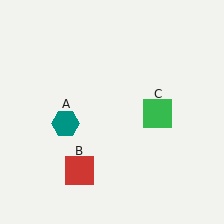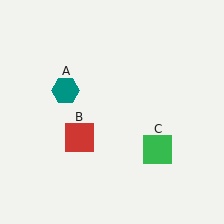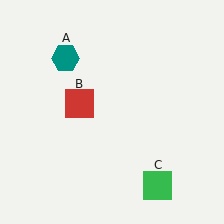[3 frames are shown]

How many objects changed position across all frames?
3 objects changed position: teal hexagon (object A), red square (object B), green square (object C).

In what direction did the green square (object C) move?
The green square (object C) moved down.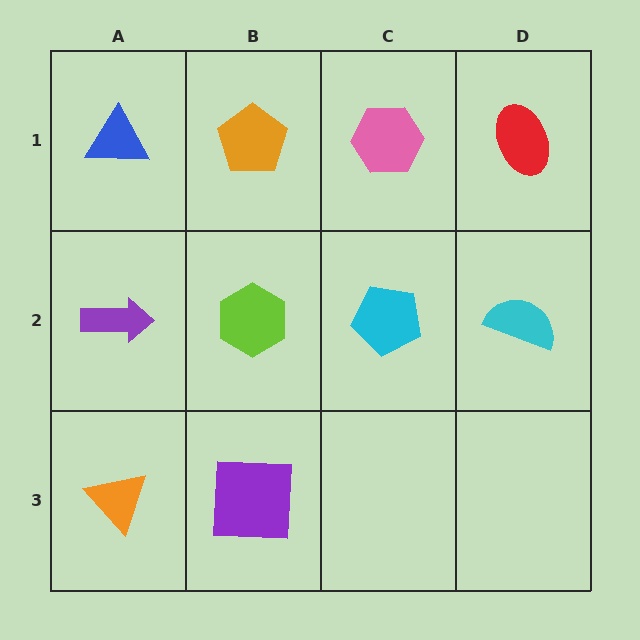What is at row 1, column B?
An orange pentagon.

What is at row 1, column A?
A blue triangle.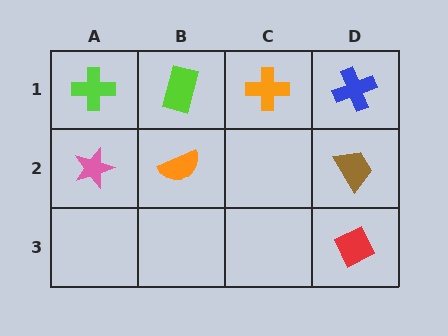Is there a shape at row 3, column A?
No, that cell is empty.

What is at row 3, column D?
A red diamond.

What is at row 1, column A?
A lime cross.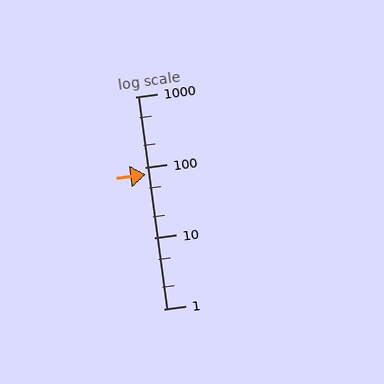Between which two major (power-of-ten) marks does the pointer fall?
The pointer is between 10 and 100.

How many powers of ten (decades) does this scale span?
The scale spans 3 decades, from 1 to 1000.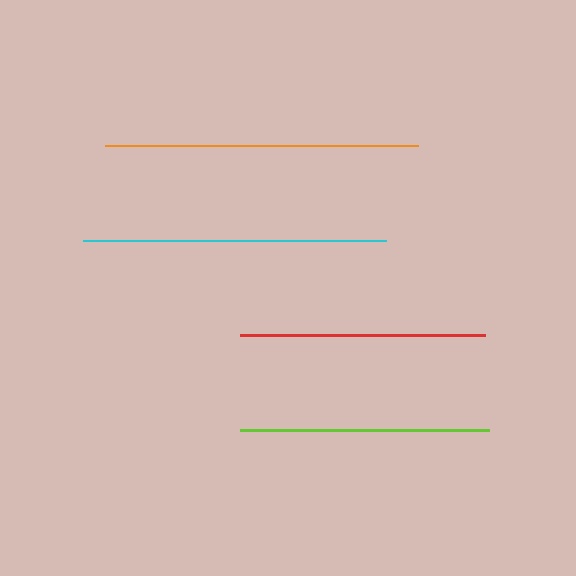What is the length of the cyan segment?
The cyan segment is approximately 303 pixels long.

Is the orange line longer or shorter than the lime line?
The orange line is longer than the lime line.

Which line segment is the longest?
The orange line is the longest at approximately 313 pixels.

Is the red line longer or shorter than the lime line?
The lime line is longer than the red line.